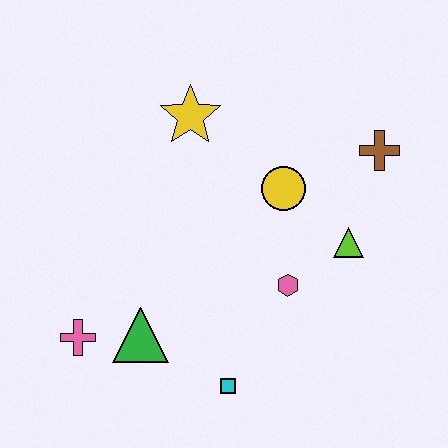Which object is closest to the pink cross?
The green triangle is closest to the pink cross.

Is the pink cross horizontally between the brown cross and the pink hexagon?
No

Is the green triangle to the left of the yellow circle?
Yes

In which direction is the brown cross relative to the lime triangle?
The brown cross is above the lime triangle.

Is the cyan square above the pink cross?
No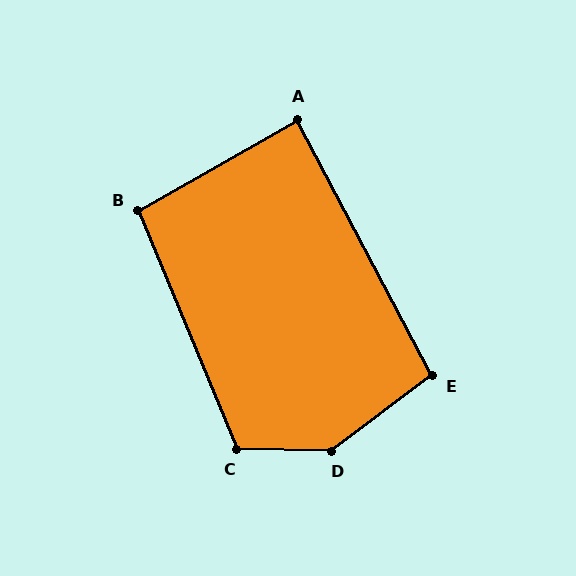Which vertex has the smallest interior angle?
A, at approximately 88 degrees.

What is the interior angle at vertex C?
Approximately 114 degrees (obtuse).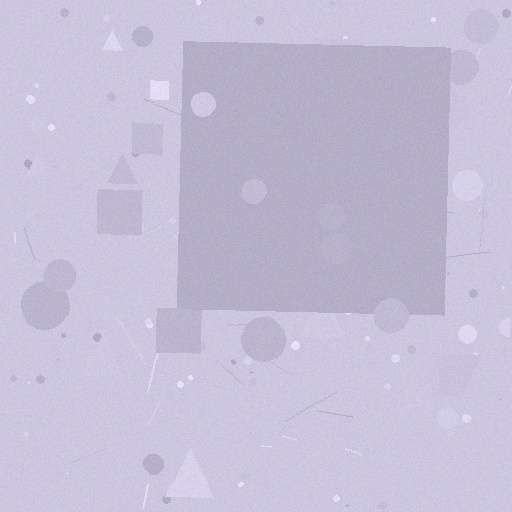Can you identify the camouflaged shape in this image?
The camouflaged shape is a square.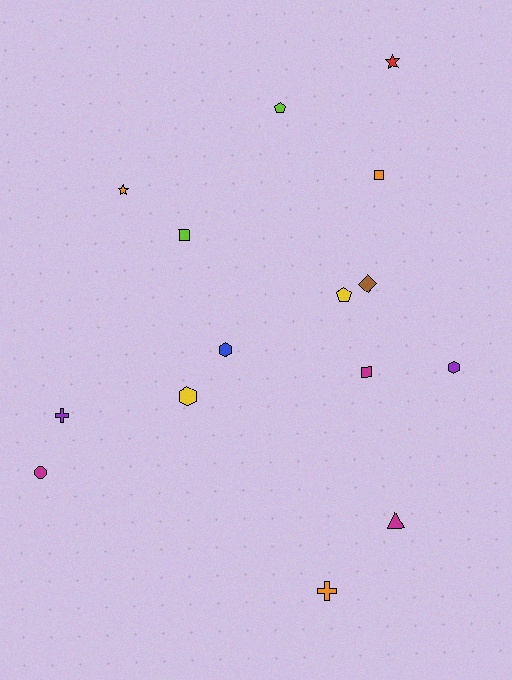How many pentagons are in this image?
There are 2 pentagons.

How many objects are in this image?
There are 15 objects.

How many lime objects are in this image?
There are 2 lime objects.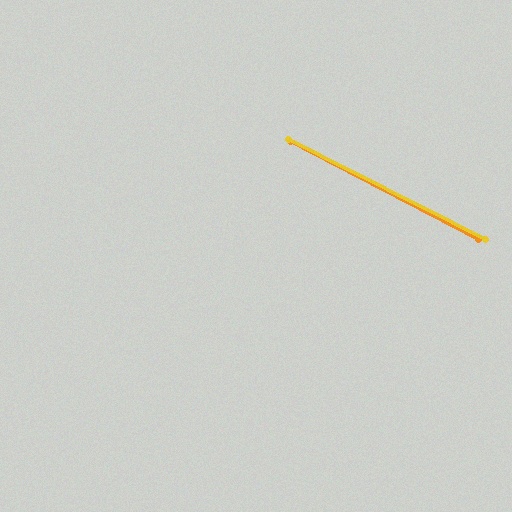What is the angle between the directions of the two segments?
Approximately 1 degree.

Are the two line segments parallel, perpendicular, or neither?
Parallel — their directions differ by only 0.8°.